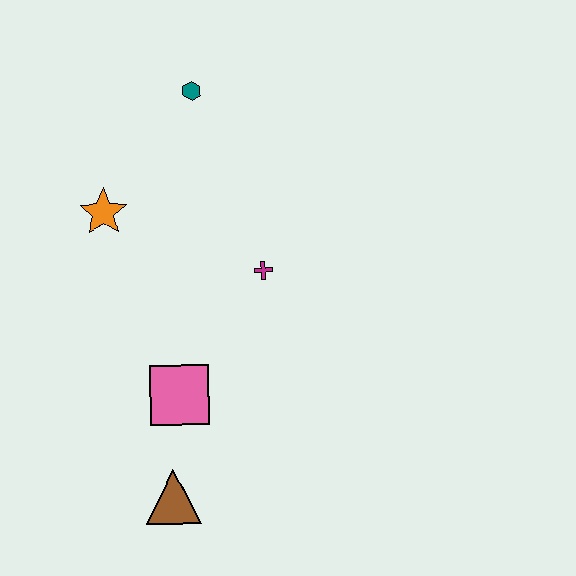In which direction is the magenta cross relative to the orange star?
The magenta cross is to the right of the orange star.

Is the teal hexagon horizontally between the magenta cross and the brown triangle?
Yes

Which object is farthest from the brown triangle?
The teal hexagon is farthest from the brown triangle.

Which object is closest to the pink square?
The brown triangle is closest to the pink square.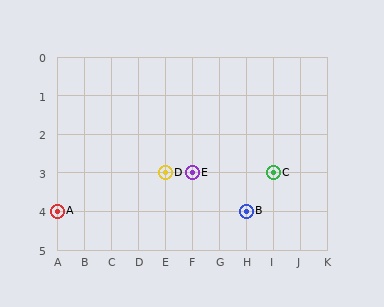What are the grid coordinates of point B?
Point B is at grid coordinates (H, 4).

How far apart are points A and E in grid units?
Points A and E are 5 columns and 1 row apart (about 5.1 grid units diagonally).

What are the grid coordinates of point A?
Point A is at grid coordinates (A, 4).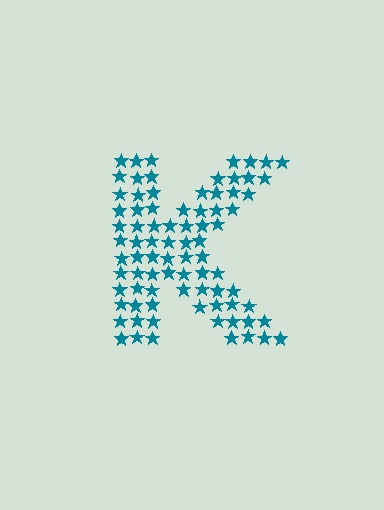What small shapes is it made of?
It is made of small stars.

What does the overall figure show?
The overall figure shows the letter K.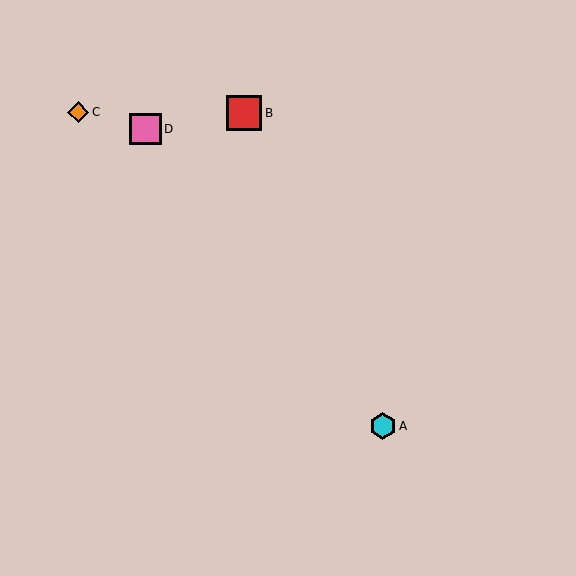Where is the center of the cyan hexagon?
The center of the cyan hexagon is at (383, 426).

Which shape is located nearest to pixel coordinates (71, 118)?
The orange diamond (labeled C) at (78, 112) is nearest to that location.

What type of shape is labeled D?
Shape D is a pink square.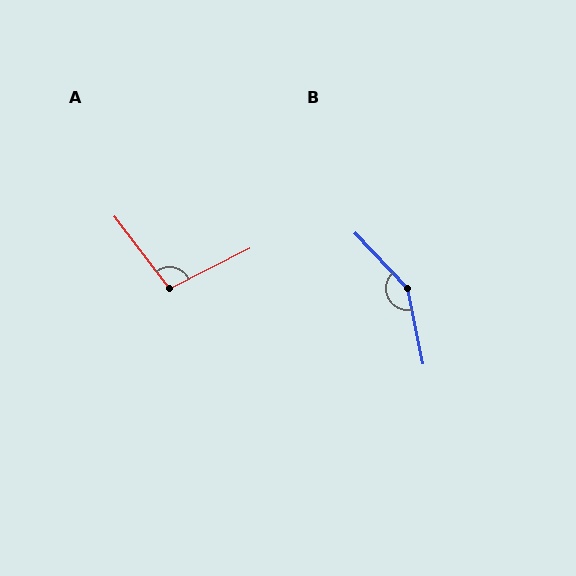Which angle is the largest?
B, at approximately 148 degrees.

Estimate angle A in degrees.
Approximately 101 degrees.